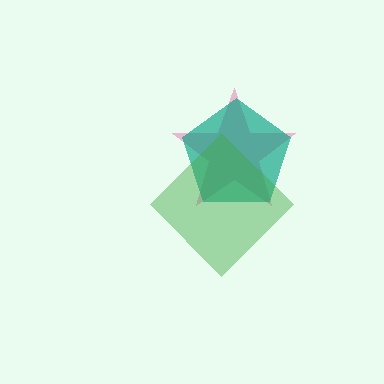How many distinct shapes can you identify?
There are 3 distinct shapes: a pink star, a teal pentagon, a green diamond.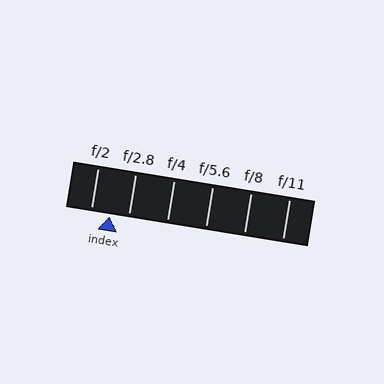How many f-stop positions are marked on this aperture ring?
There are 6 f-stop positions marked.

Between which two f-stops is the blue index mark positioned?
The index mark is between f/2 and f/2.8.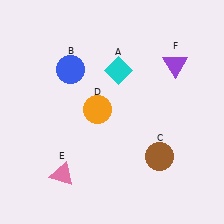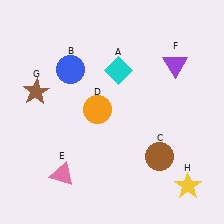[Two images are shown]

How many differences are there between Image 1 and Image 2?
There are 2 differences between the two images.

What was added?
A brown star (G), a yellow star (H) were added in Image 2.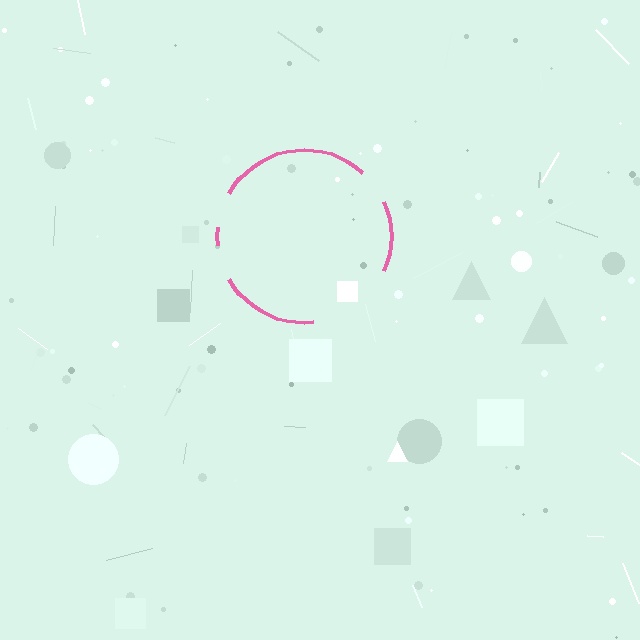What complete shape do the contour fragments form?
The contour fragments form a circle.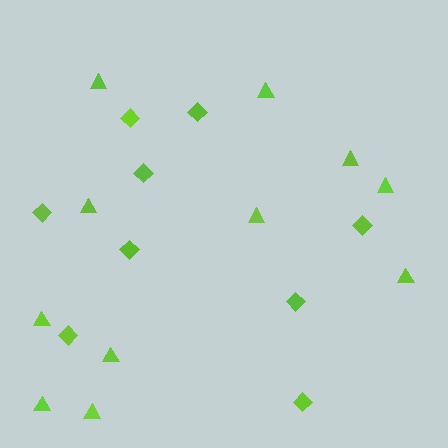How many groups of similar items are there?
There are 2 groups: one group of triangles (11) and one group of diamonds (9).